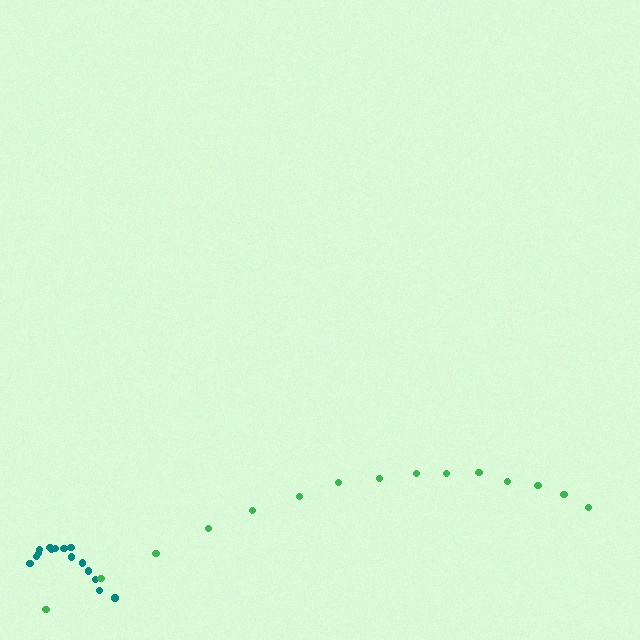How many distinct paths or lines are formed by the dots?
There are 2 distinct paths.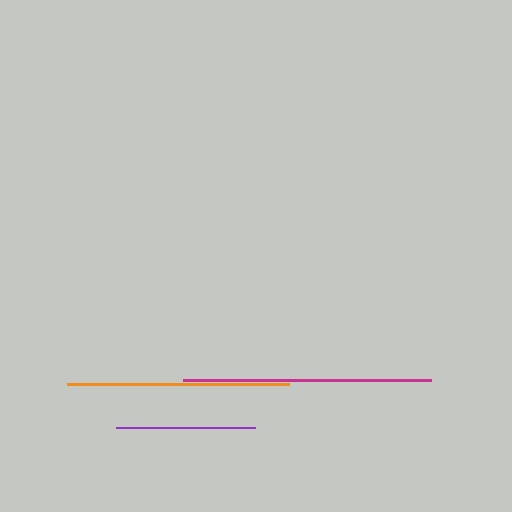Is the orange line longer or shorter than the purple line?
The orange line is longer than the purple line.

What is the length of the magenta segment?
The magenta segment is approximately 248 pixels long.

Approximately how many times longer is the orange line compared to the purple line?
The orange line is approximately 1.6 times the length of the purple line.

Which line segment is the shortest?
The purple line is the shortest at approximately 139 pixels.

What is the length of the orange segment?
The orange segment is approximately 222 pixels long.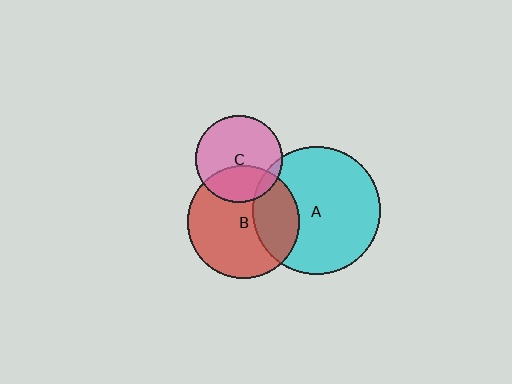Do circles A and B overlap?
Yes.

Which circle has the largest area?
Circle A (cyan).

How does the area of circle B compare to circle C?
Approximately 1.7 times.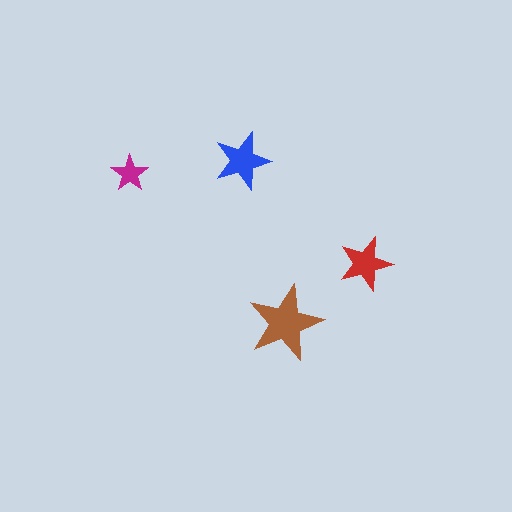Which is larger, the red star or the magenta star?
The red one.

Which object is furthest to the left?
The magenta star is leftmost.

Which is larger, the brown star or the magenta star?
The brown one.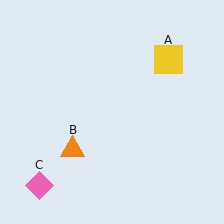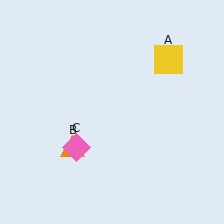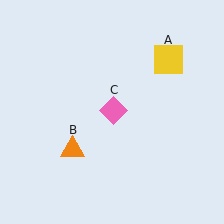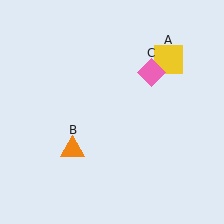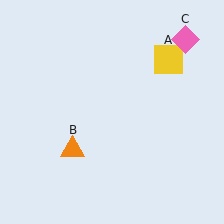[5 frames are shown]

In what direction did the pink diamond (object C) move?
The pink diamond (object C) moved up and to the right.